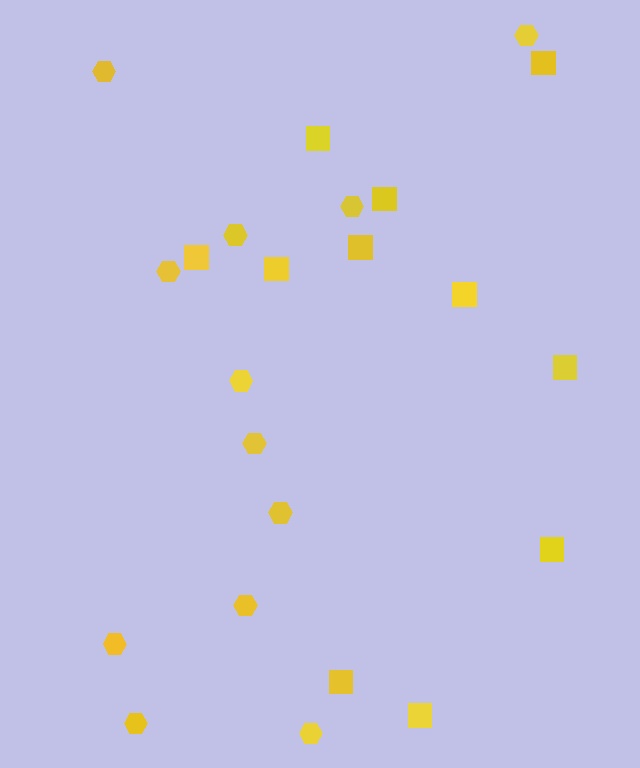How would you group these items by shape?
There are 2 groups: one group of squares (11) and one group of hexagons (12).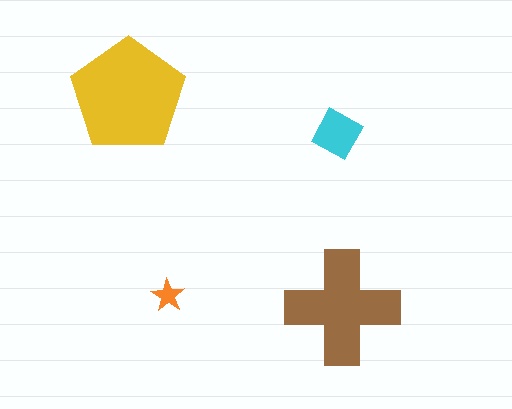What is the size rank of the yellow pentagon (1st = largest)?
1st.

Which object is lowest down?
The brown cross is bottommost.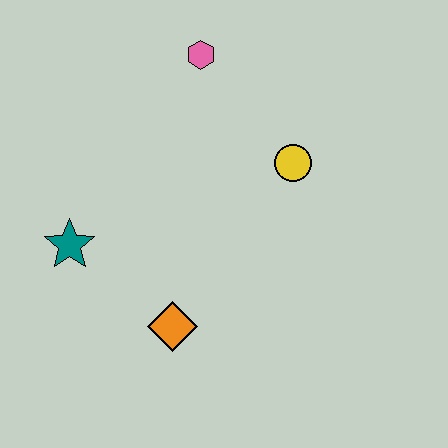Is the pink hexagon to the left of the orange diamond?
No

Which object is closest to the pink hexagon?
The yellow circle is closest to the pink hexagon.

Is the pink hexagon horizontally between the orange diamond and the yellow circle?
Yes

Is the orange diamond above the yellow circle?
No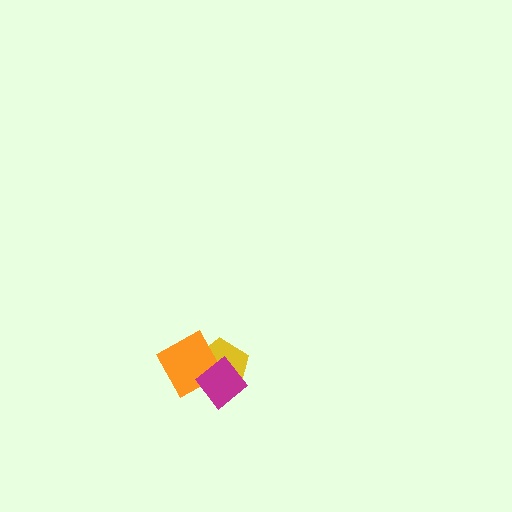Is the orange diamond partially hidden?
Yes, it is partially covered by another shape.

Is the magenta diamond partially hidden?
No, no other shape covers it.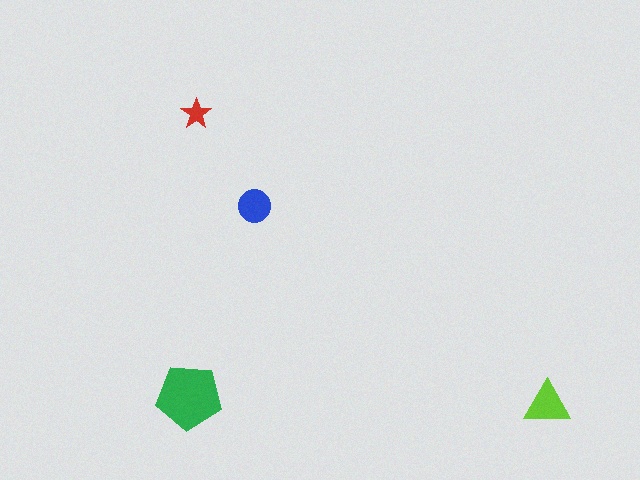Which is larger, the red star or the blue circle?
The blue circle.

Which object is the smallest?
The red star.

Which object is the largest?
The green pentagon.